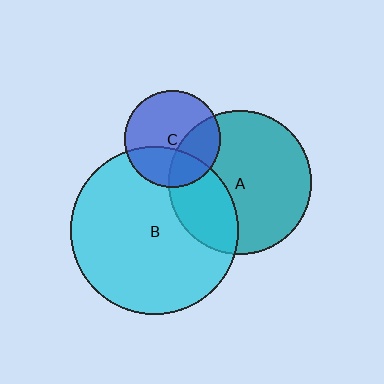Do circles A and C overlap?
Yes.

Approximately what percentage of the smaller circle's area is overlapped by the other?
Approximately 30%.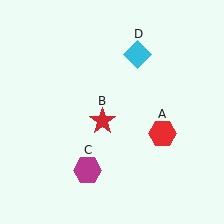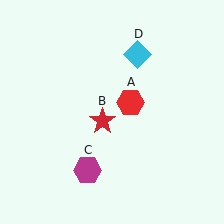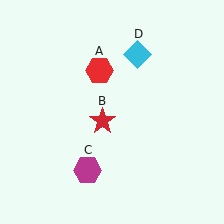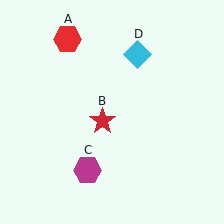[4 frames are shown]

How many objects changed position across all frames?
1 object changed position: red hexagon (object A).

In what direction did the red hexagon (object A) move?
The red hexagon (object A) moved up and to the left.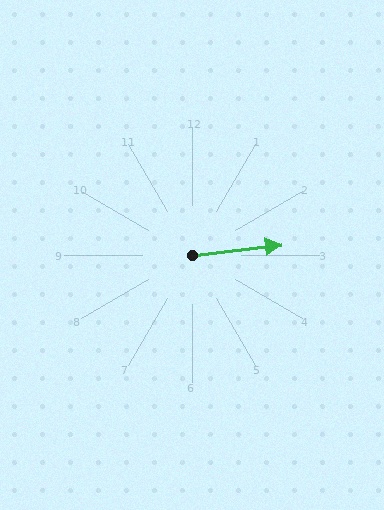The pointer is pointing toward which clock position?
Roughly 3 o'clock.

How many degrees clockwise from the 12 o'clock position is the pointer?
Approximately 83 degrees.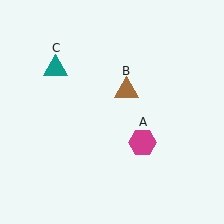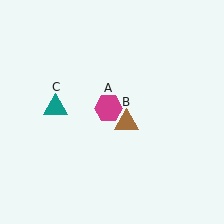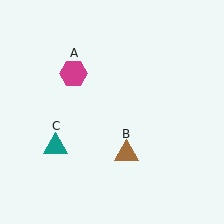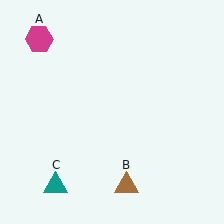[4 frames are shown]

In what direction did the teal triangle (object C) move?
The teal triangle (object C) moved down.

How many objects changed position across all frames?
3 objects changed position: magenta hexagon (object A), brown triangle (object B), teal triangle (object C).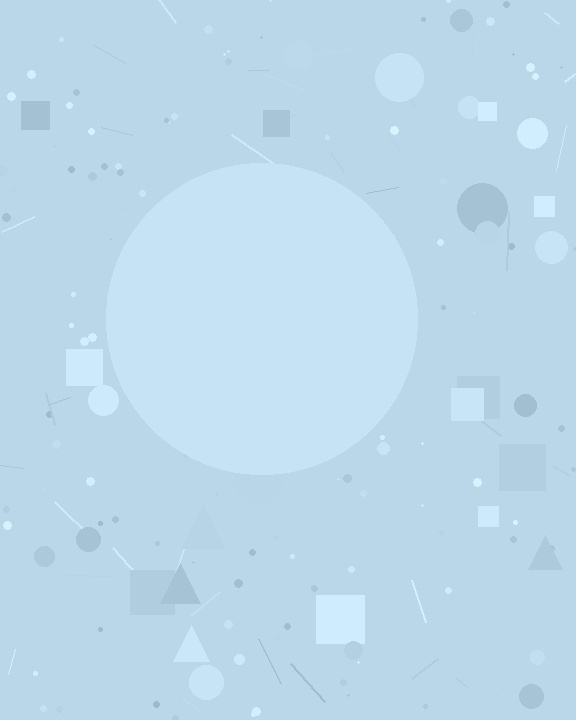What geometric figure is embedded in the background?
A circle is embedded in the background.